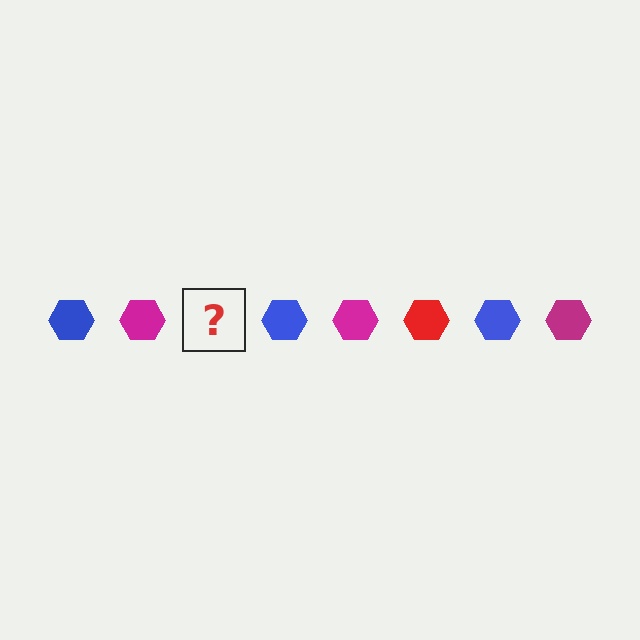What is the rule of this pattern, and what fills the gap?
The rule is that the pattern cycles through blue, magenta, red hexagons. The gap should be filled with a red hexagon.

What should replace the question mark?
The question mark should be replaced with a red hexagon.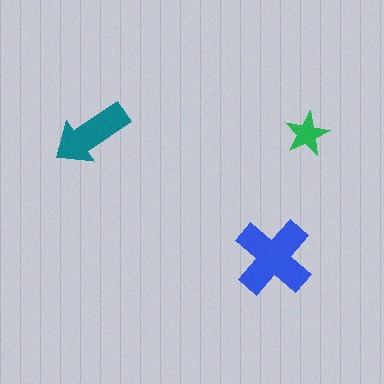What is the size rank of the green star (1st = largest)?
3rd.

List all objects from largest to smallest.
The blue cross, the teal arrow, the green star.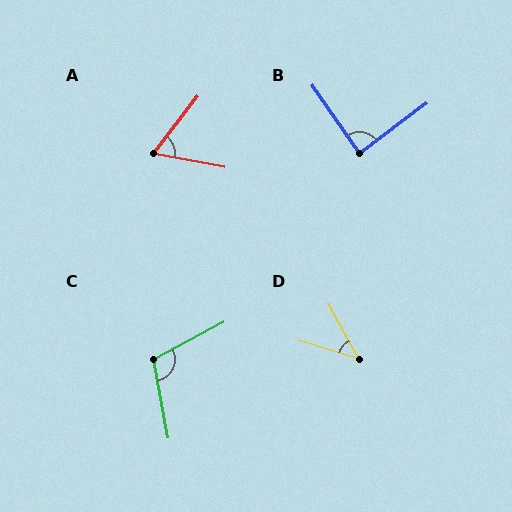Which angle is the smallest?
D, at approximately 44 degrees.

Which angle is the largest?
C, at approximately 107 degrees.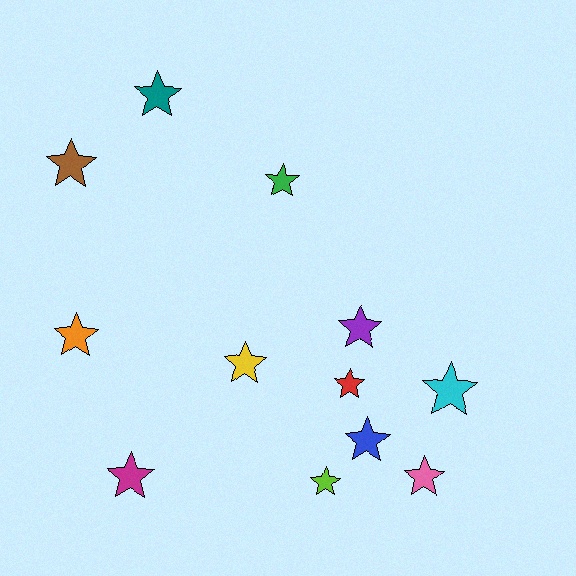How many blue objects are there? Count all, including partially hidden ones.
There is 1 blue object.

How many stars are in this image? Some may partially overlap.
There are 12 stars.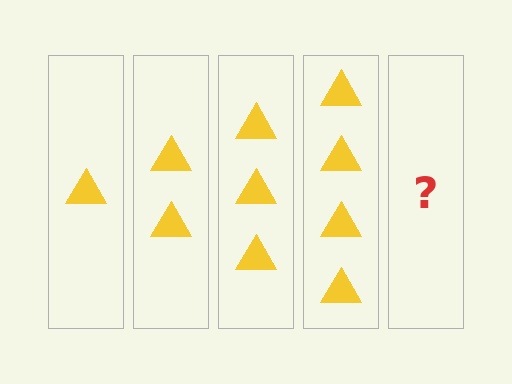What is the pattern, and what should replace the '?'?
The pattern is that each step adds one more triangle. The '?' should be 5 triangles.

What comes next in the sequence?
The next element should be 5 triangles.